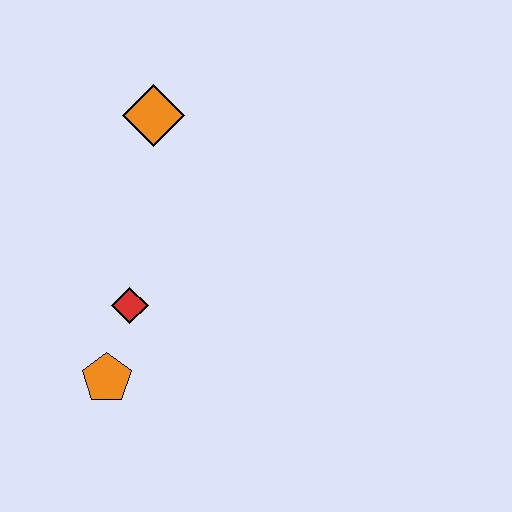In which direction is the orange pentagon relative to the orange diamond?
The orange pentagon is below the orange diamond.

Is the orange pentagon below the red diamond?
Yes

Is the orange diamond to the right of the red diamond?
Yes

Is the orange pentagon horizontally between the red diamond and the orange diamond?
No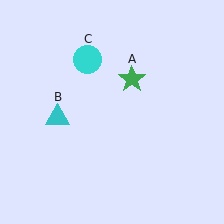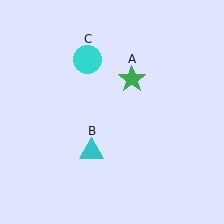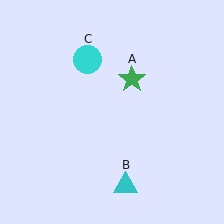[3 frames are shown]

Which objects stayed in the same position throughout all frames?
Green star (object A) and cyan circle (object C) remained stationary.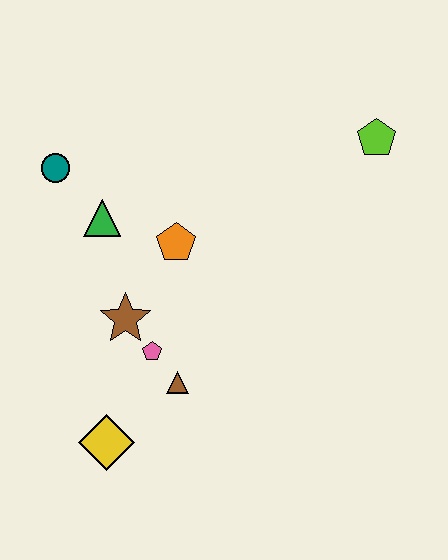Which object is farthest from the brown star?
The lime pentagon is farthest from the brown star.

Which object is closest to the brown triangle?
The pink pentagon is closest to the brown triangle.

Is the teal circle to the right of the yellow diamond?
No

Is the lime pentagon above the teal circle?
Yes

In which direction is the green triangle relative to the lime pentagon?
The green triangle is to the left of the lime pentagon.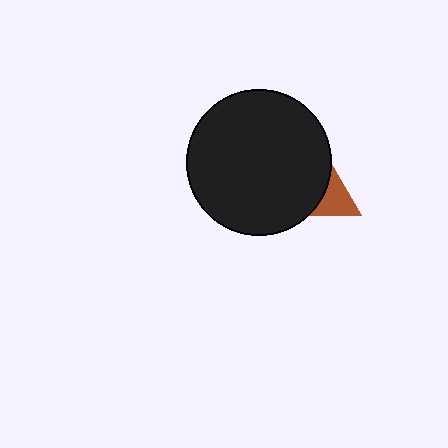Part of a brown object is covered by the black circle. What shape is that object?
It is a triangle.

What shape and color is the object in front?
The object in front is a black circle.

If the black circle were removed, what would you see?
You would see the complete brown triangle.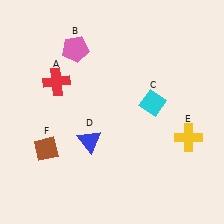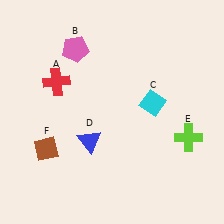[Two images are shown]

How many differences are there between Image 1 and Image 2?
There is 1 difference between the two images.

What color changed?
The cross (E) changed from yellow in Image 1 to lime in Image 2.